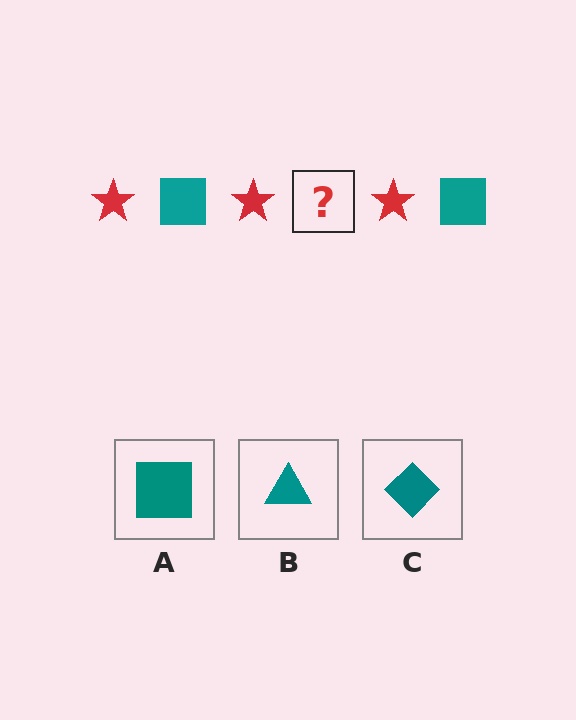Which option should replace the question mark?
Option A.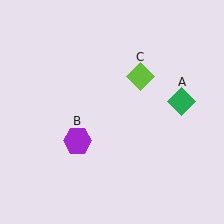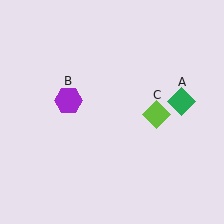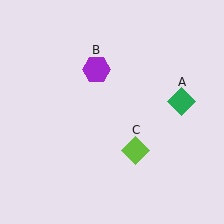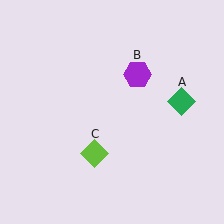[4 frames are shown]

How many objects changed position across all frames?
2 objects changed position: purple hexagon (object B), lime diamond (object C).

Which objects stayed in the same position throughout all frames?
Green diamond (object A) remained stationary.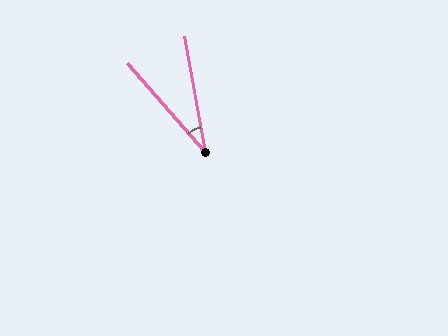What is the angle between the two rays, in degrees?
Approximately 31 degrees.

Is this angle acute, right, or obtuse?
It is acute.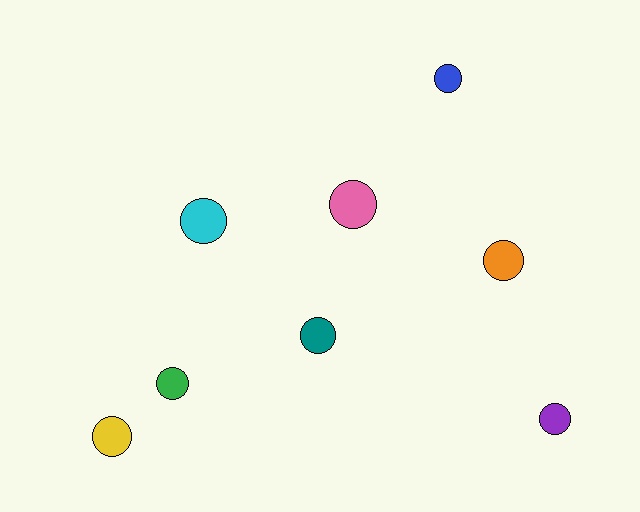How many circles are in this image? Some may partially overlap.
There are 8 circles.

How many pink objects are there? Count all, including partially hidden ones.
There is 1 pink object.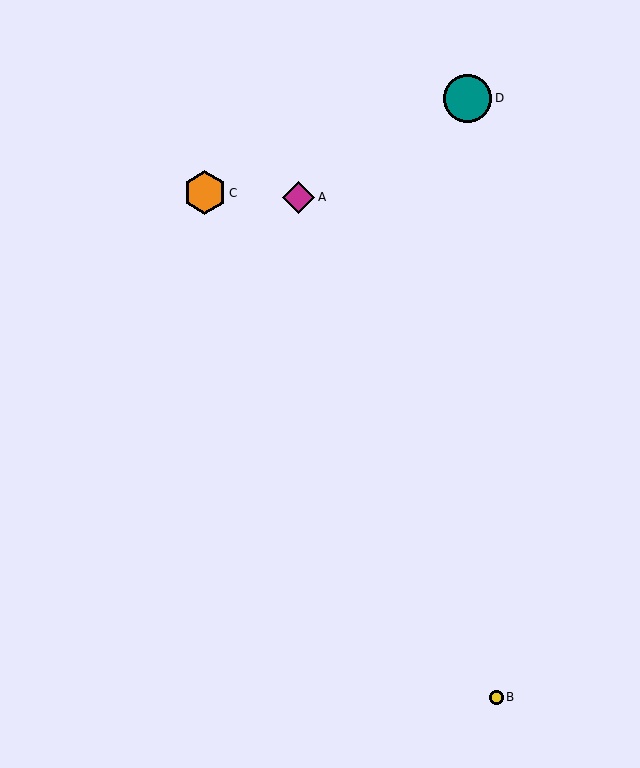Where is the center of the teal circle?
The center of the teal circle is at (468, 98).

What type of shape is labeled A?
Shape A is a magenta diamond.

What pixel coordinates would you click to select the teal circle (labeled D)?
Click at (468, 98) to select the teal circle D.